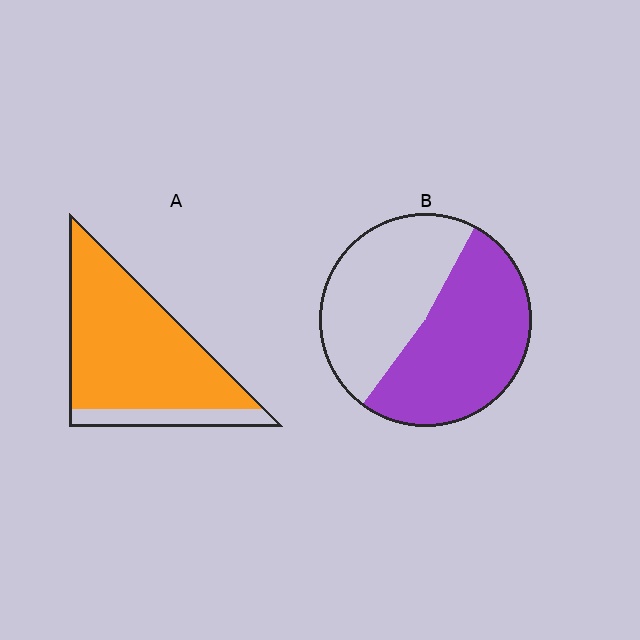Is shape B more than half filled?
Roughly half.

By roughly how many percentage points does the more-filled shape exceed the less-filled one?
By roughly 30 percentage points (A over B).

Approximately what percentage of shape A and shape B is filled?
A is approximately 85% and B is approximately 55%.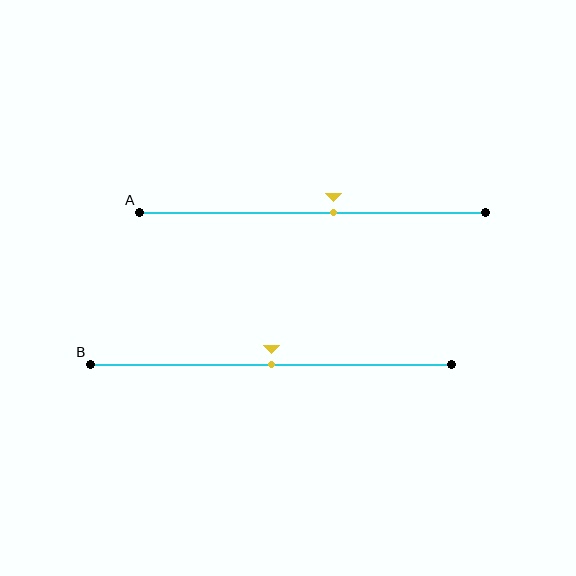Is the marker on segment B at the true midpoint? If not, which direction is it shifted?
Yes, the marker on segment B is at the true midpoint.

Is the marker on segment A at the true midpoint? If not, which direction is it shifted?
No, the marker on segment A is shifted to the right by about 6% of the segment length.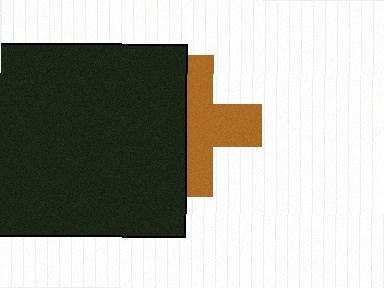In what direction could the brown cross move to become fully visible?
The brown cross could move right. That would shift it out from behind the black square entirely.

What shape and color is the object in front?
The object in front is a black square.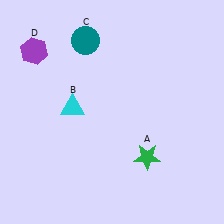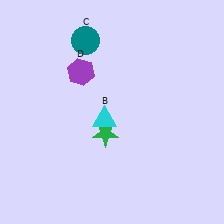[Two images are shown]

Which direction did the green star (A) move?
The green star (A) moved left.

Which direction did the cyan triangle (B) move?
The cyan triangle (B) moved right.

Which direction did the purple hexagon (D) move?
The purple hexagon (D) moved right.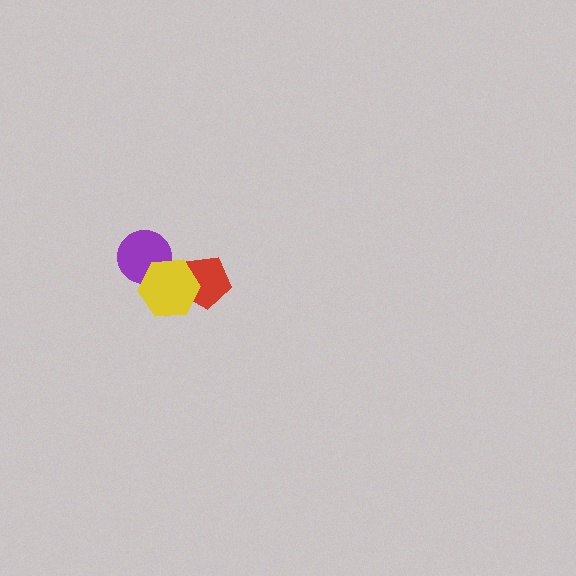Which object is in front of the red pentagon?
The yellow hexagon is in front of the red pentagon.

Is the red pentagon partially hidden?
Yes, it is partially covered by another shape.